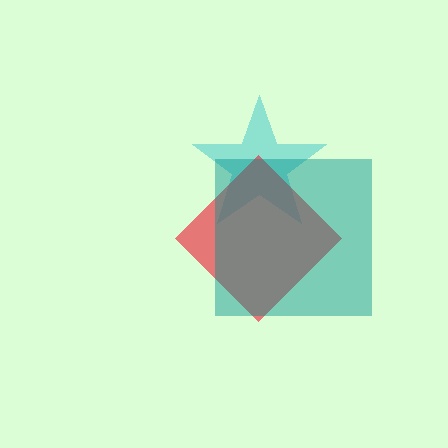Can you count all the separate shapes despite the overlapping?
Yes, there are 3 separate shapes.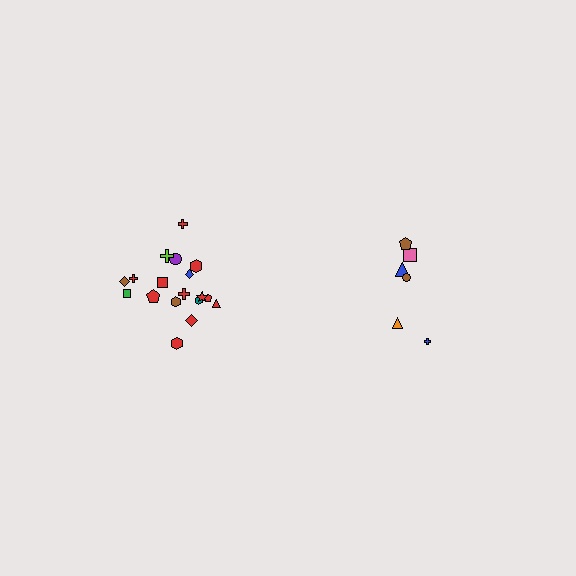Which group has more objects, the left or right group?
The left group.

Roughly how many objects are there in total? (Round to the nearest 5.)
Roughly 25 objects in total.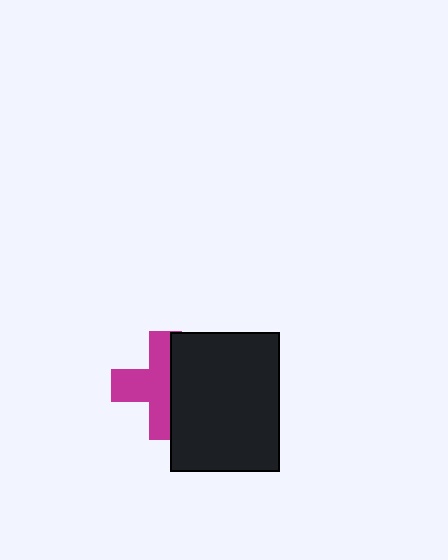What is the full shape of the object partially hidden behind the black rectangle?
The partially hidden object is a magenta cross.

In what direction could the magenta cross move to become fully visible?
The magenta cross could move left. That would shift it out from behind the black rectangle entirely.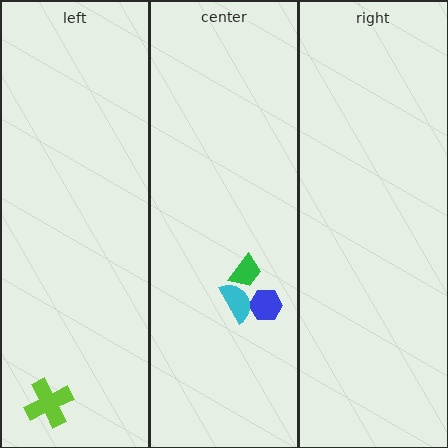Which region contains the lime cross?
The left region.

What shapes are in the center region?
The blue hexagon, the cyan semicircle, the green trapezoid.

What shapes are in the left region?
The lime cross.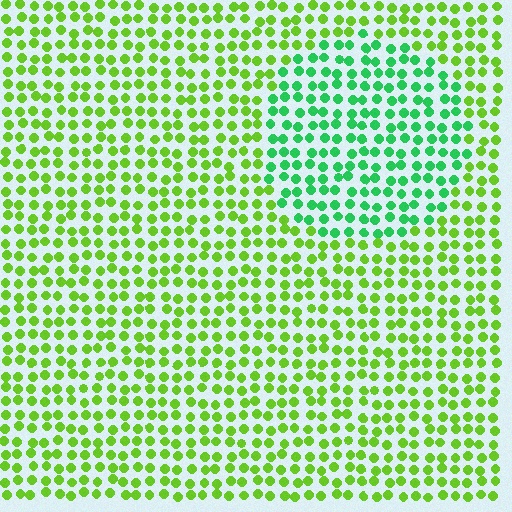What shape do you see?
I see a circle.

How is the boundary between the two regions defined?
The boundary is defined purely by a slight shift in hue (about 42 degrees). Spacing, size, and orientation are identical on both sides.